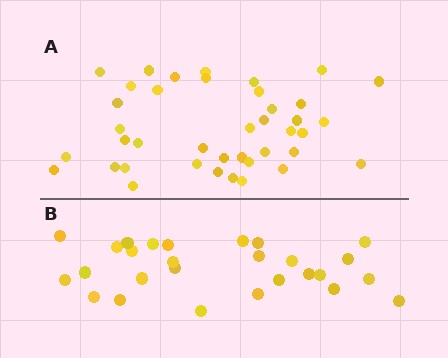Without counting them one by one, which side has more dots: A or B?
Region A (the top region) has more dots.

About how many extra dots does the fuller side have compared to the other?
Region A has approximately 15 more dots than region B.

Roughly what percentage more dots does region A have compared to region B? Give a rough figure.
About 50% more.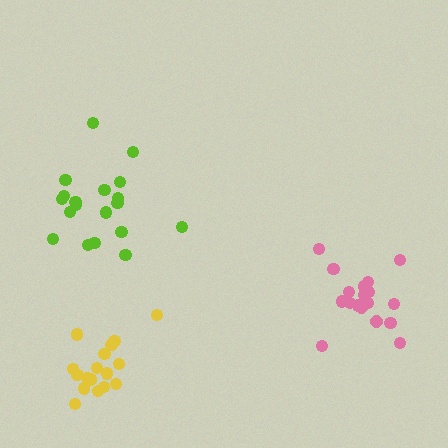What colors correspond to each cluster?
The clusters are colored: pink, yellow, lime.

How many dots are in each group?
Group 1: 18 dots, Group 2: 17 dots, Group 3: 19 dots (54 total).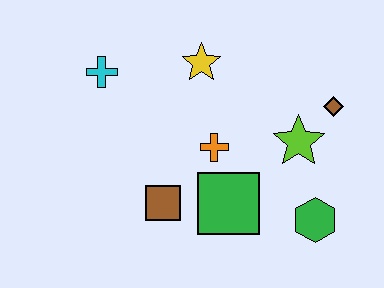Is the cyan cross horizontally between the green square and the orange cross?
No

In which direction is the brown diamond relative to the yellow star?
The brown diamond is to the right of the yellow star.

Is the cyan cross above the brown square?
Yes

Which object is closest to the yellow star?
The orange cross is closest to the yellow star.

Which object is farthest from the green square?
The cyan cross is farthest from the green square.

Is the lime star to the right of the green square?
Yes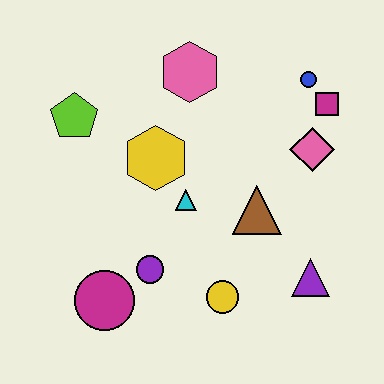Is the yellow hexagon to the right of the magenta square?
No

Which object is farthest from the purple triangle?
The lime pentagon is farthest from the purple triangle.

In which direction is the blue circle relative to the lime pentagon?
The blue circle is to the right of the lime pentagon.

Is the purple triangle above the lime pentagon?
No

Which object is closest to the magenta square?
The blue circle is closest to the magenta square.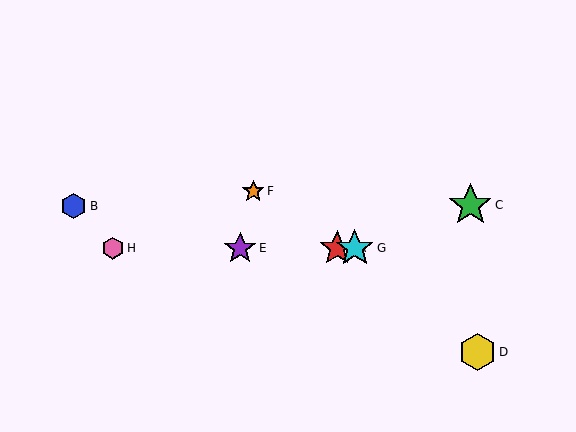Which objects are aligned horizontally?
Objects A, E, G, H are aligned horizontally.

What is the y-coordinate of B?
Object B is at y≈206.